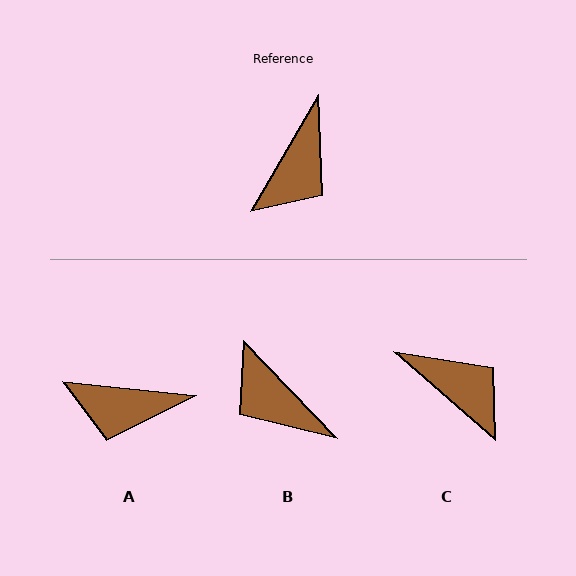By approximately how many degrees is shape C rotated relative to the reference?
Approximately 79 degrees counter-clockwise.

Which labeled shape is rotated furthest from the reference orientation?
B, about 106 degrees away.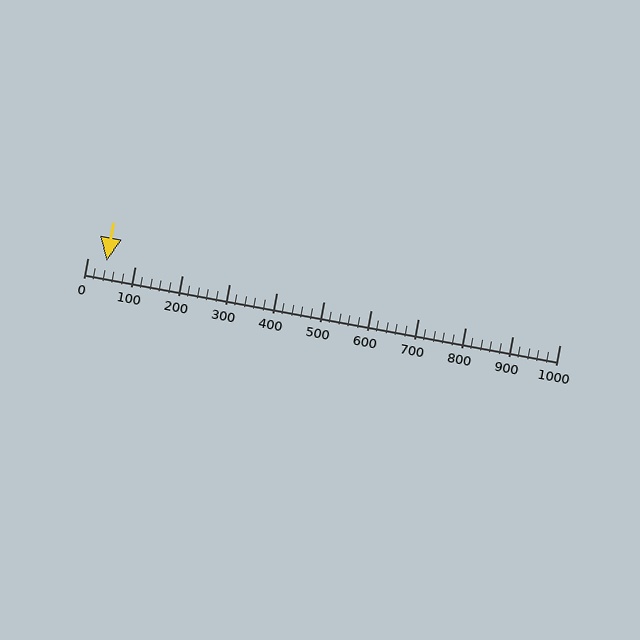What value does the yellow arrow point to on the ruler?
The yellow arrow points to approximately 40.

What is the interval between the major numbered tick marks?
The major tick marks are spaced 100 units apart.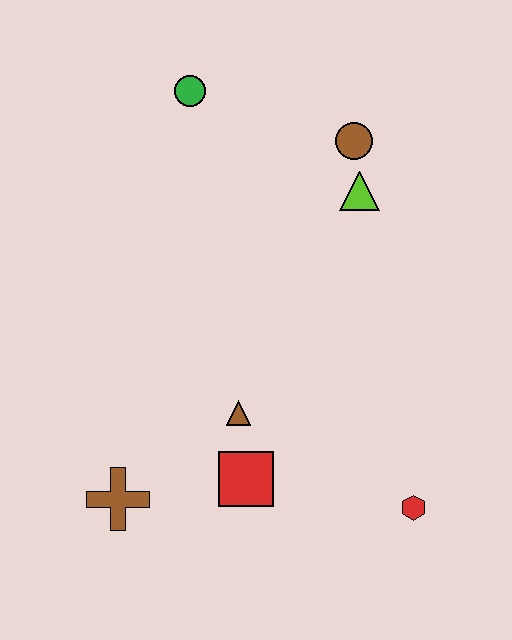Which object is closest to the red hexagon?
The red square is closest to the red hexagon.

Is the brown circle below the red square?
No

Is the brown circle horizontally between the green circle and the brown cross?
No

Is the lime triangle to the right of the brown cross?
Yes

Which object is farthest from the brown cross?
The brown circle is farthest from the brown cross.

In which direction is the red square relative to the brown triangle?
The red square is below the brown triangle.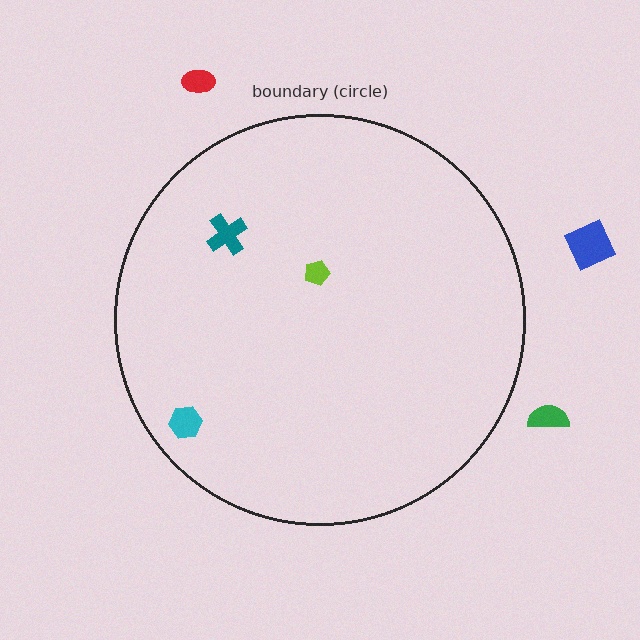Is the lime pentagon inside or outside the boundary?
Inside.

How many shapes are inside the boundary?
3 inside, 3 outside.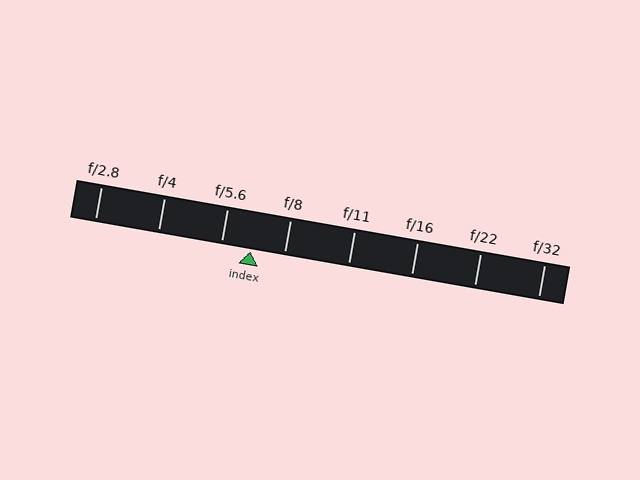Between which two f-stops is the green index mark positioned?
The index mark is between f/5.6 and f/8.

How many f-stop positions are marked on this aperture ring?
There are 8 f-stop positions marked.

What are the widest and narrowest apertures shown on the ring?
The widest aperture shown is f/2.8 and the narrowest is f/32.